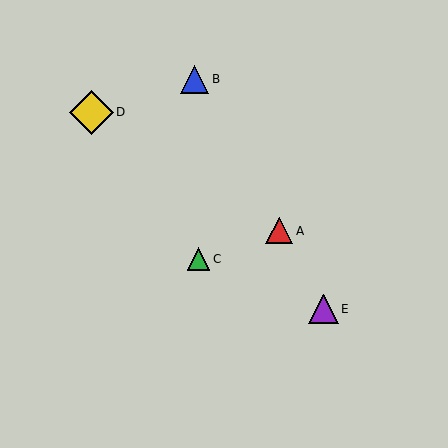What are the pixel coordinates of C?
Object C is at (198, 259).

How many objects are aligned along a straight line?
3 objects (A, B, E) are aligned along a straight line.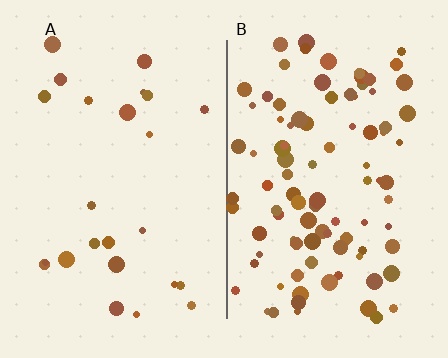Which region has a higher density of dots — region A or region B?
B (the right).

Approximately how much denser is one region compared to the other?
Approximately 3.8× — region B over region A.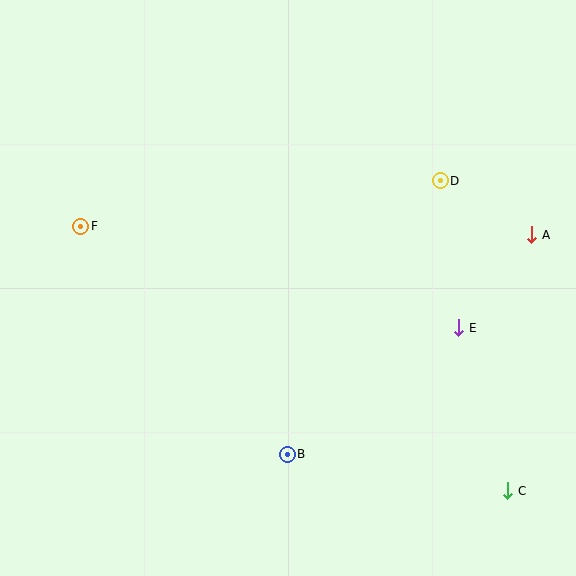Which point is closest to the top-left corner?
Point F is closest to the top-left corner.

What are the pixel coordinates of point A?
Point A is at (532, 235).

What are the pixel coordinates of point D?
Point D is at (440, 181).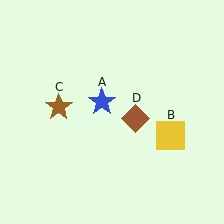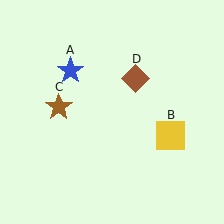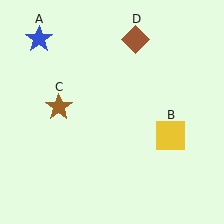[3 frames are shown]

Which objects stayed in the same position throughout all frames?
Yellow square (object B) and brown star (object C) remained stationary.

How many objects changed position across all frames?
2 objects changed position: blue star (object A), brown diamond (object D).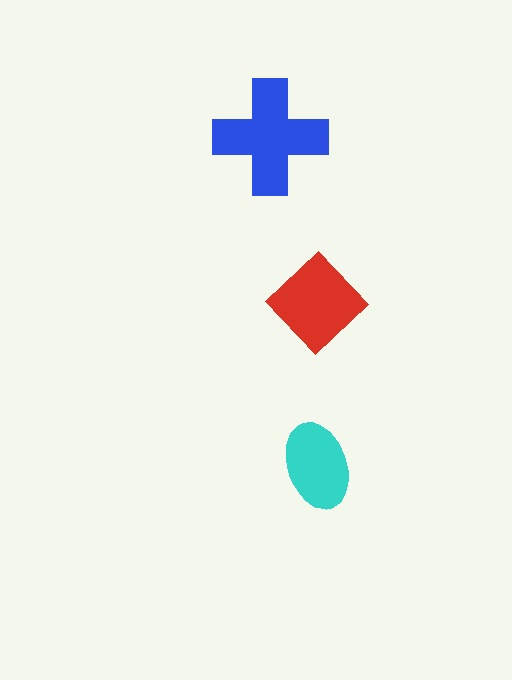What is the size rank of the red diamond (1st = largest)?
2nd.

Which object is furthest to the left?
The blue cross is leftmost.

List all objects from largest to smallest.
The blue cross, the red diamond, the cyan ellipse.